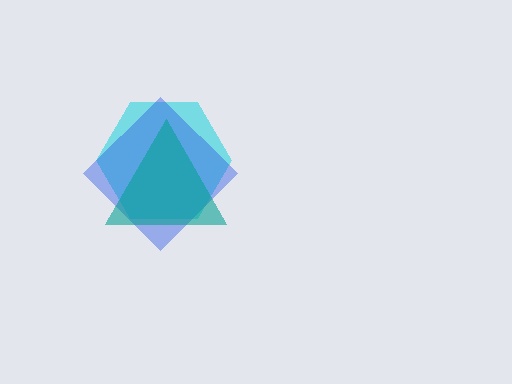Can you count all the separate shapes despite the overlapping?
Yes, there are 3 separate shapes.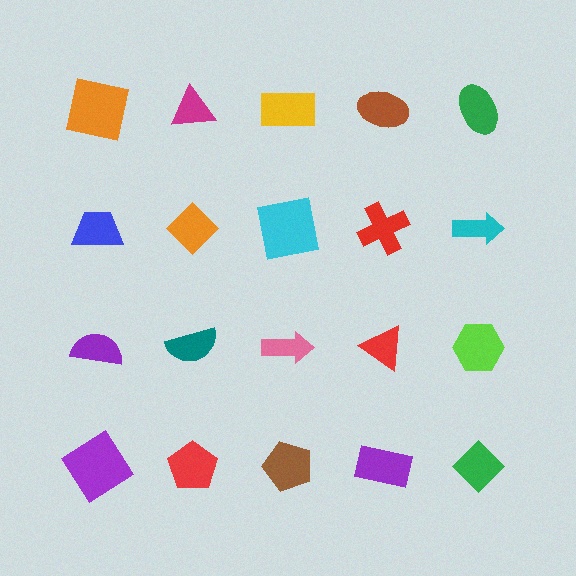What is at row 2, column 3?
A cyan square.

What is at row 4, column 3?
A brown pentagon.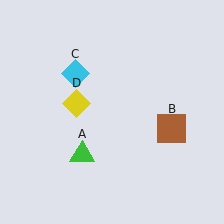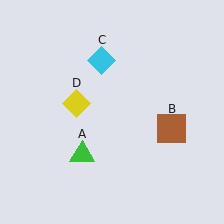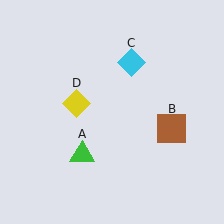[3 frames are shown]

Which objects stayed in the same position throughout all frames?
Green triangle (object A) and brown square (object B) and yellow diamond (object D) remained stationary.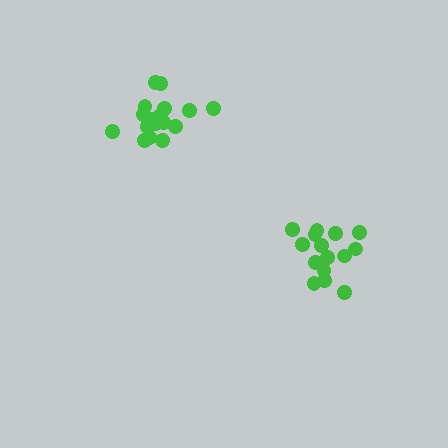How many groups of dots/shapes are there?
There are 2 groups.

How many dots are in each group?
Group 1: 18 dots, Group 2: 15 dots (33 total).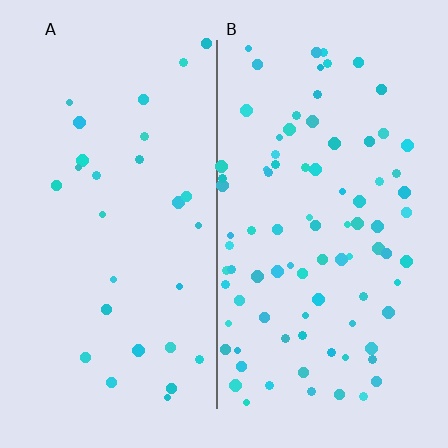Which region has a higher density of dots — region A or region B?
B (the right).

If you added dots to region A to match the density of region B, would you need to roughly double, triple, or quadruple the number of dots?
Approximately triple.